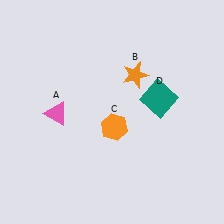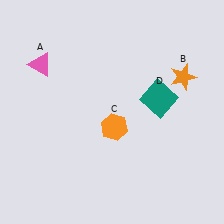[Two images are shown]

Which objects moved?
The objects that moved are: the pink triangle (A), the orange star (B).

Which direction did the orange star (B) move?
The orange star (B) moved right.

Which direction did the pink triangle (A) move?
The pink triangle (A) moved up.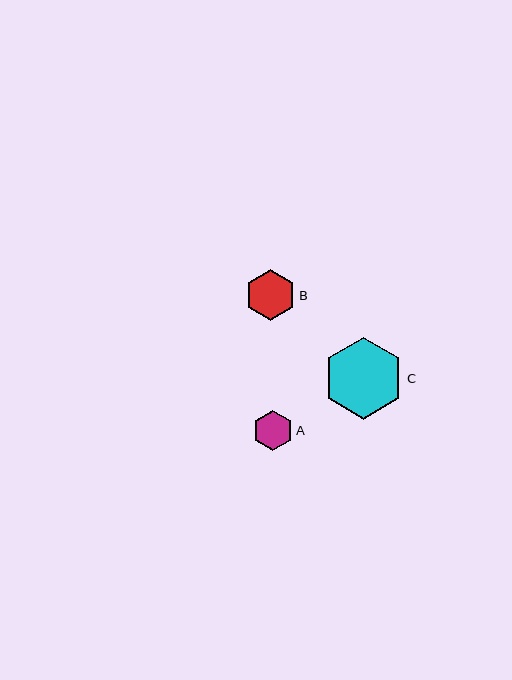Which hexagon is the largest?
Hexagon C is the largest with a size of approximately 81 pixels.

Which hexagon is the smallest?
Hexagon A is the smallest with a size of approximately 41 pixels.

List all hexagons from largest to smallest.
From largest to smallest: C, B, A.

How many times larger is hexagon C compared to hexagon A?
Hexagon C is approximately 2.0 times the size of hexagon A.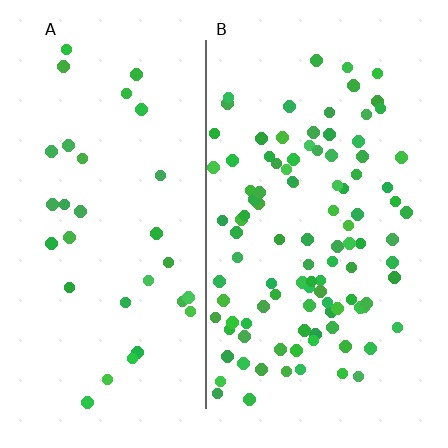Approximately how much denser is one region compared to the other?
Approximately 3.2× — region B over region A.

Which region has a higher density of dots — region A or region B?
B (the right).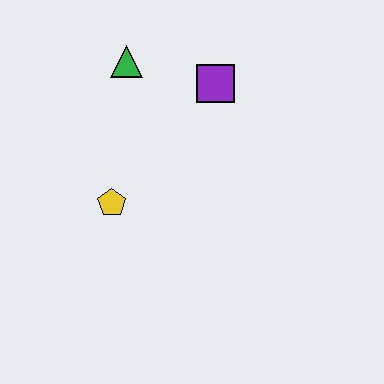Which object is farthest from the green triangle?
The yellow pentagon is farthest from the green triangle.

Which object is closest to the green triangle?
The purple square is closest to the green triangle.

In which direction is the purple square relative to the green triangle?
The purple square is to the right of the green triangle.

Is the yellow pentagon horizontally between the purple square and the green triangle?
No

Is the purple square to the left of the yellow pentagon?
No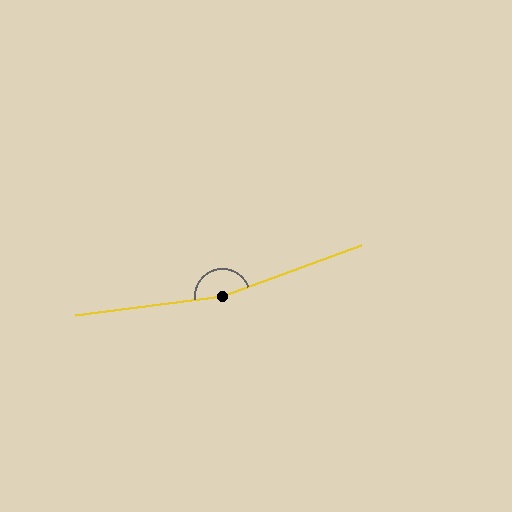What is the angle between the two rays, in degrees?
Approximately 168 degrees.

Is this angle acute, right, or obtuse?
It is obtuse.